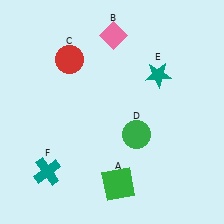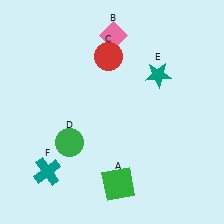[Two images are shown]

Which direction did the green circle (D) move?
The green circle (D) moved left.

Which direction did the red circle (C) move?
The red circle (C) moved right.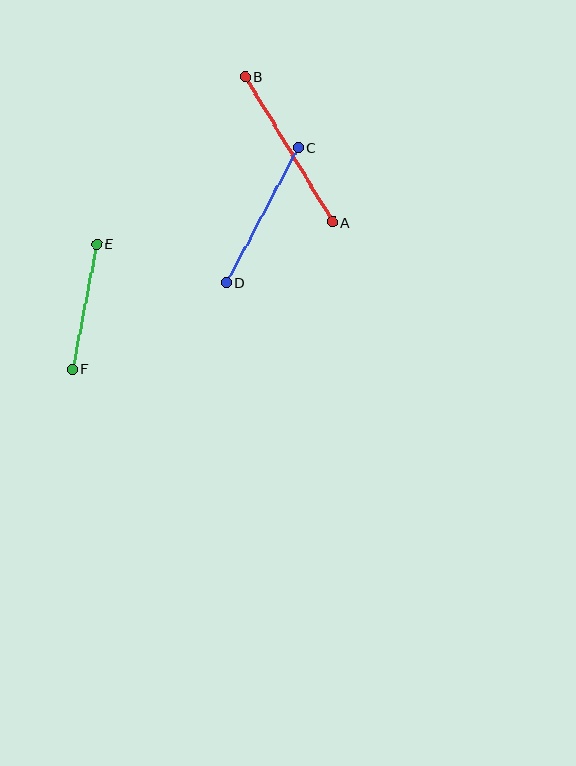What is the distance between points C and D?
The distance is approximately 153 pixels.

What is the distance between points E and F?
The distance is approximately 128 pixels.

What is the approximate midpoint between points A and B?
The midpoint is at approximately (289, 149) pixels.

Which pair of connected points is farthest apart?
Points A and B are farthest apart.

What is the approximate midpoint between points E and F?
The midpoint is at approximately (85, 307) pixels.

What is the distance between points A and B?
The distance is approximately 170 pixels.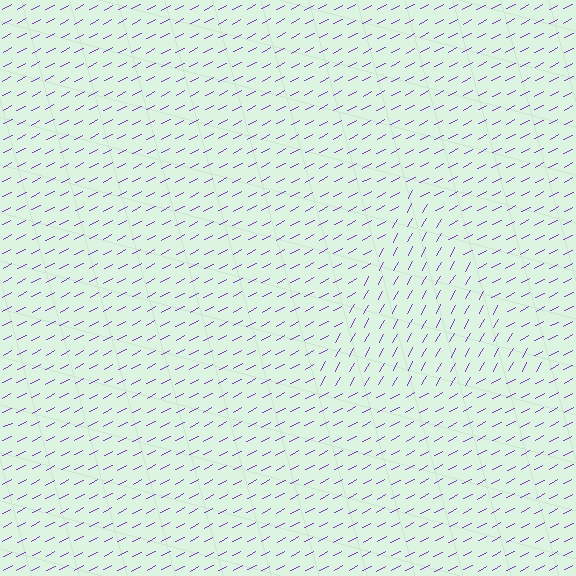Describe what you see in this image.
The image is filled with small purple line segments. A triangle region in the image has lines oriented differently from the surrounding lines, creating a visible texture boundary.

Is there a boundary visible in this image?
Yes, there is a texture boundary formed by a change in line orientation.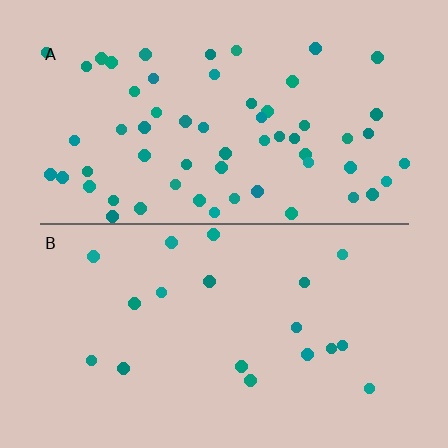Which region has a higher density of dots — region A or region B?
A (the top).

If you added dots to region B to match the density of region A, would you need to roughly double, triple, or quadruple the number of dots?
Approximately triple.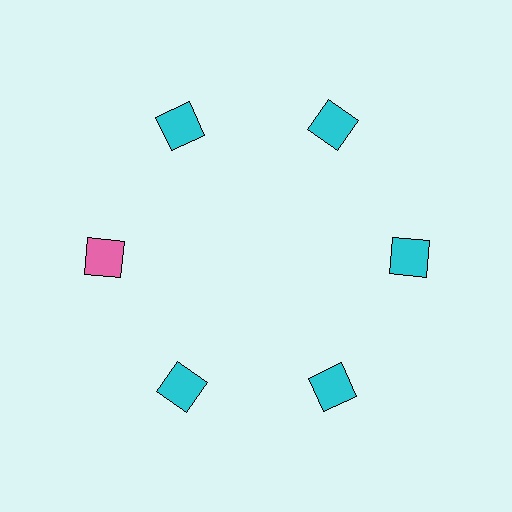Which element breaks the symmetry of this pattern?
The pink square at roughly the 9 o'clock position breaks the symmetry. All other shapes are cyan squares.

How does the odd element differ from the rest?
It has a different color: pink instead of cyan.